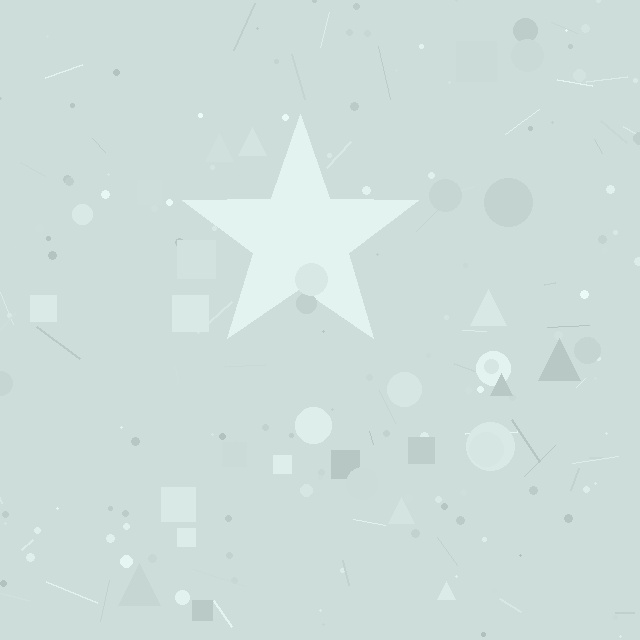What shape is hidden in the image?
A star is hidden in the image.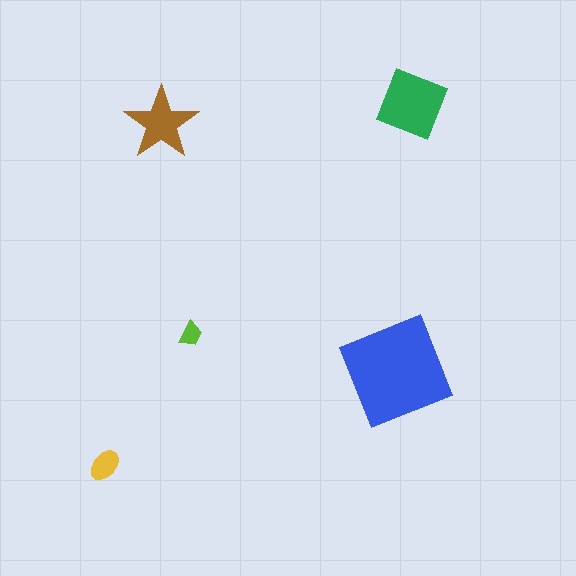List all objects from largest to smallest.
The blue square, the green diamond, the brown star, the yellow ellipse, the lime trapezoid.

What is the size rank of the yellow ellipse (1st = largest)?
4th.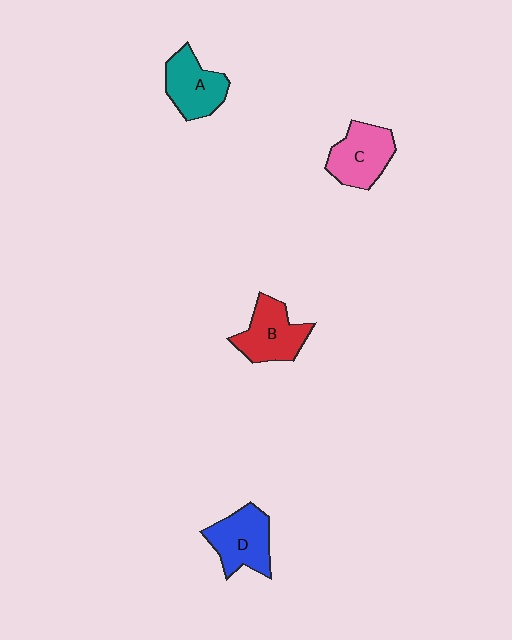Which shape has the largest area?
Shape D (blue).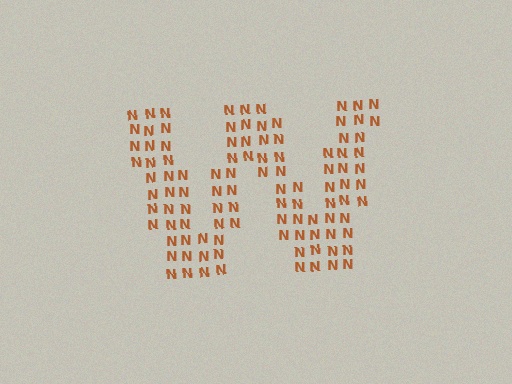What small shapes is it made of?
It is made of small letter N's.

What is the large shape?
The large shape is the letter W.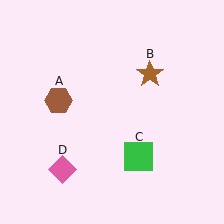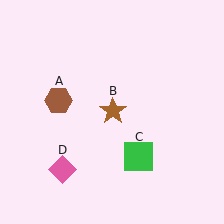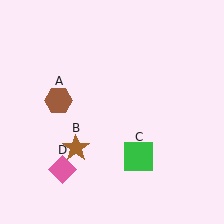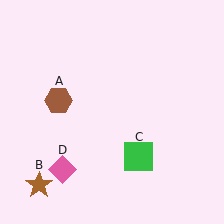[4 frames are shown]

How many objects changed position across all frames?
1 object changed position: brown star (object B).